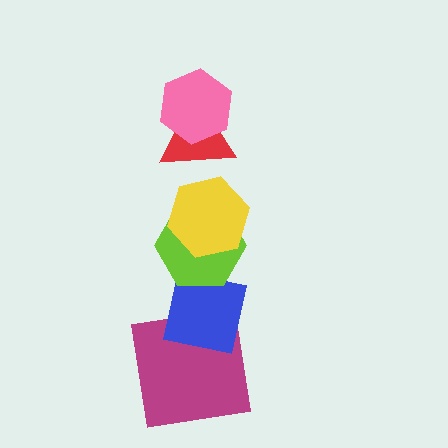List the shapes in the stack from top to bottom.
From top to bottom: the pink hexagon, the red triangle, the yellow hexagon, the lime hexagon, the blue square, the magenta square.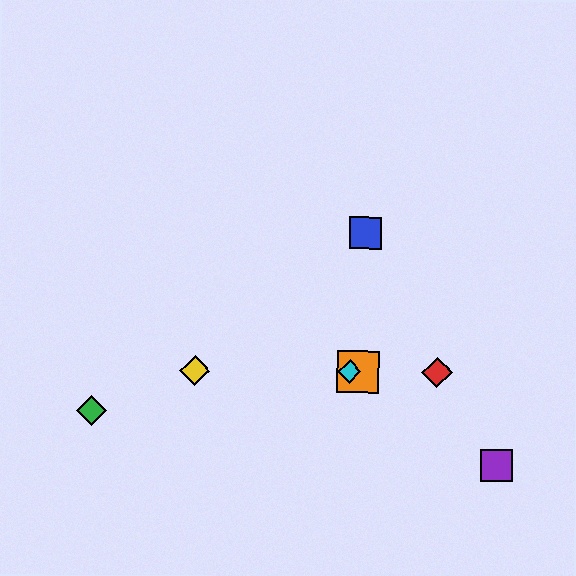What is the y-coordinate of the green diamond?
The green diamond is at y≈410.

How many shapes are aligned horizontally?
4 shapes (the red diamond, the yellow diamond, the orange square, the cyan diamond) are aligned horizontally.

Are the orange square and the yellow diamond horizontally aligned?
Yes, both are at y≈372.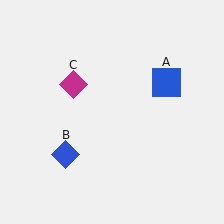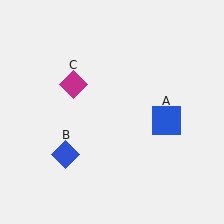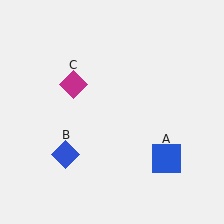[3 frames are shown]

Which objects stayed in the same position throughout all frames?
Blue diamond (object B) and magenta diamond (object C) remained stationary.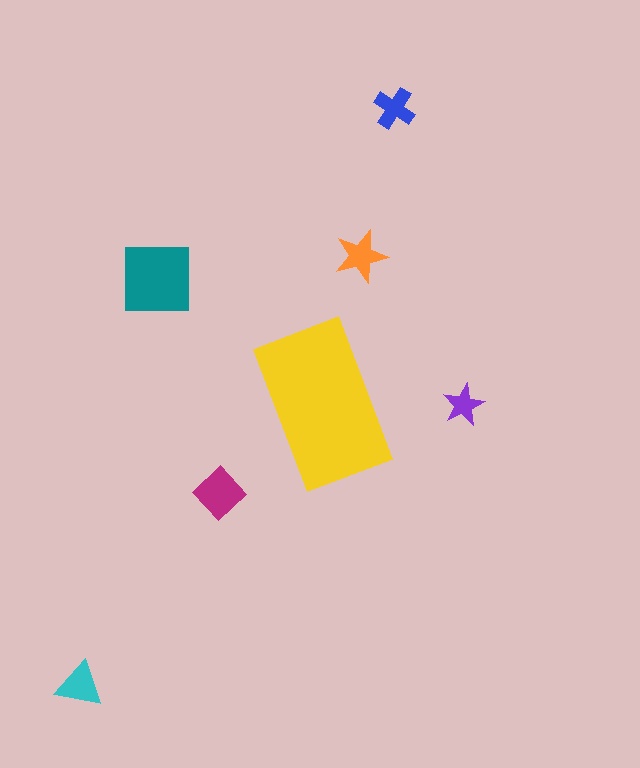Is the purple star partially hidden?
No, the purple star is fully visible.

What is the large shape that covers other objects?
A yellow rectangle.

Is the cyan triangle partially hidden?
No, the cyan triangle is fully visible.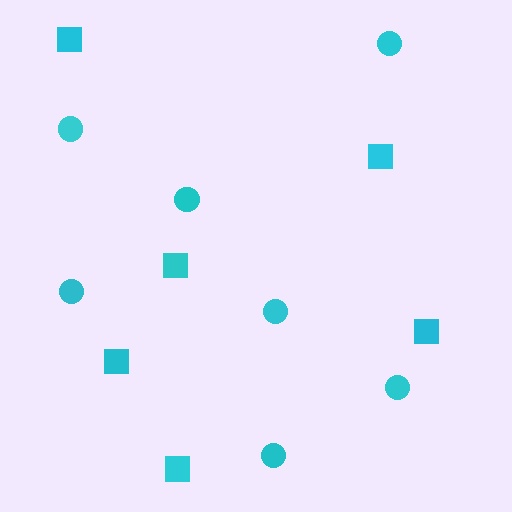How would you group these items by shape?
There are 2 groups: one group of circles (7) and one group of squares (6).